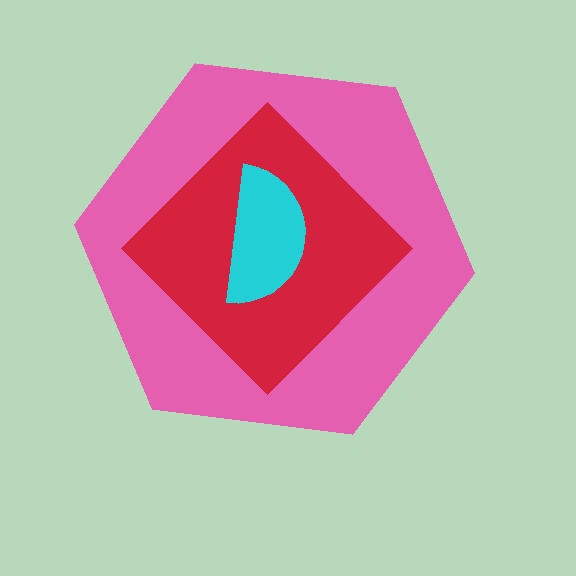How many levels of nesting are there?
3.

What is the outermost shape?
The pink hexagon.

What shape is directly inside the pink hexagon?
The red diamond.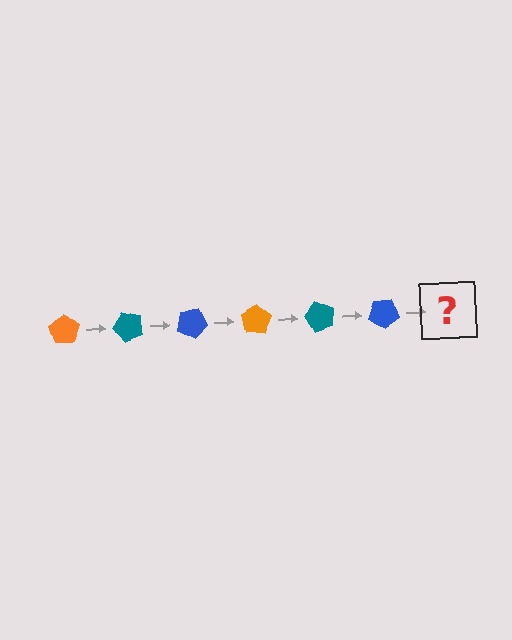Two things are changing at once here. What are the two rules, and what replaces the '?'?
The two rules are that it rotates 50 degrees each step and the color cycles through orange, teal, and blue. The '?' should be an orange pentagon, rotated 300 degrees from the start.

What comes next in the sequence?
The next element should be an orange pentagon, rotated 300 degrees from the start.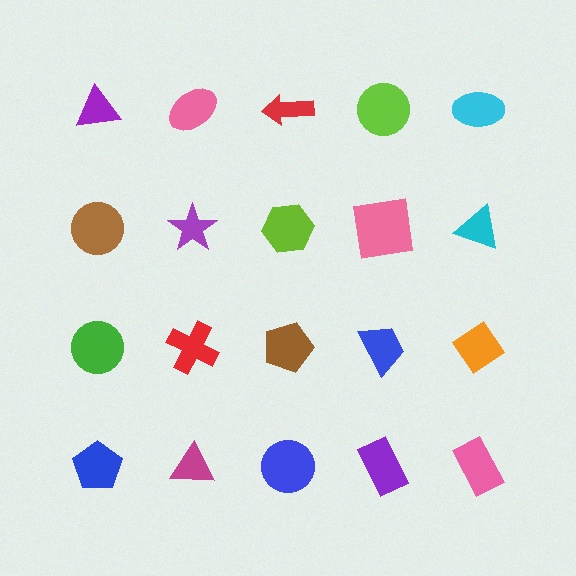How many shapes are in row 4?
5 shapes.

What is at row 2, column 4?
A pink square.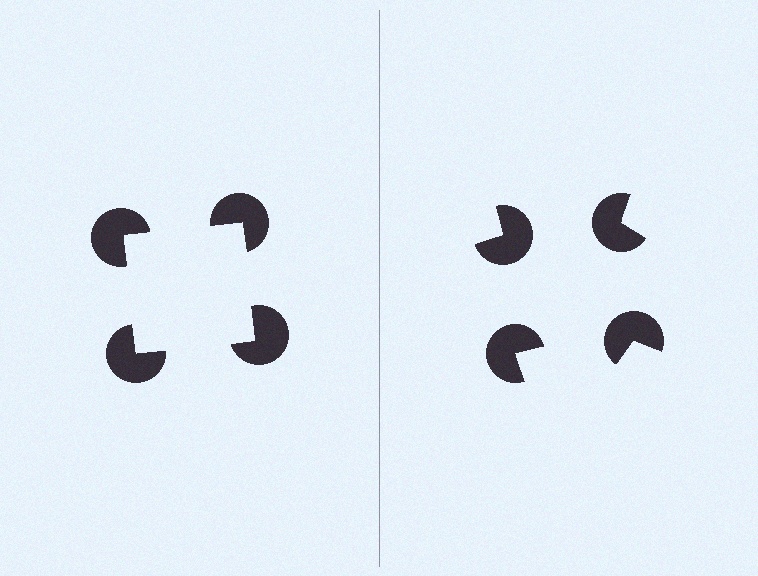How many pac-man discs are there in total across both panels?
8 — 4 on each side.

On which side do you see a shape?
An illusory square appears on the left side. On the right side the wedge cuts are rotated, so no coherent shape forms.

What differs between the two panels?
The pac-man discs are positioned identically on both sides; only the wedge orientations differ. On the left they align to a square; on the right they are misaligned.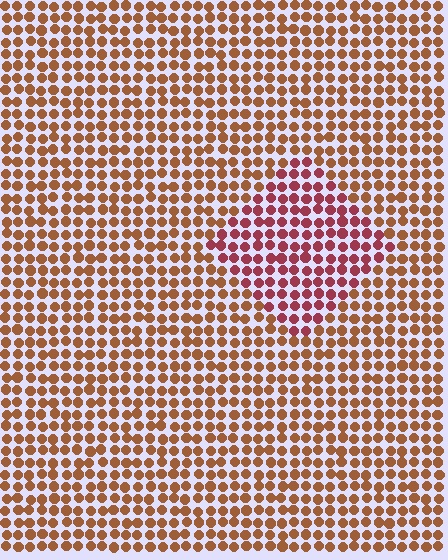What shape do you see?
I see a diamond.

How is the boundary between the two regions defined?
The boundary is defined purely by a slight shift in hue (about 36 degrees). Spacing, size, and orientation are identical on both sides.